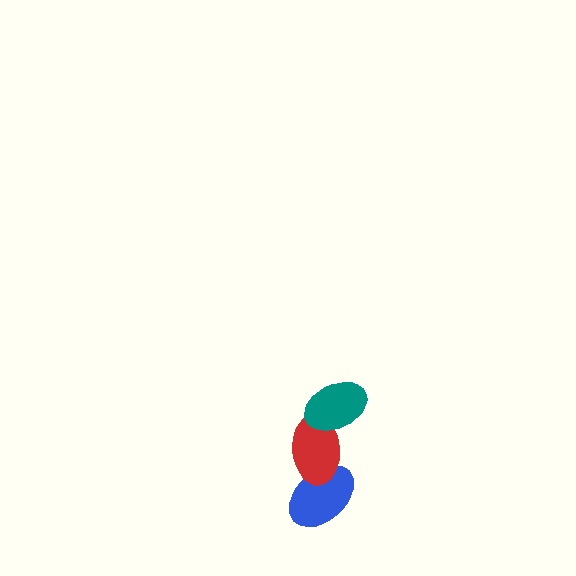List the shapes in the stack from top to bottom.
From top to bottom: the teal ellipse, the red ellipse, the blue ellipse.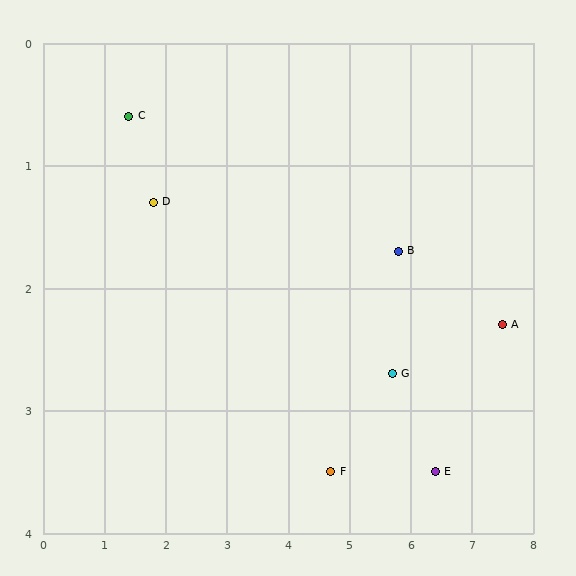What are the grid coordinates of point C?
Point C is at approximately (1.4, 0.6).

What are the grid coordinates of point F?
Point F is at approximately (4.7, 3.5).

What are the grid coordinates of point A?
Point A is at approximately (7.5, 2.3).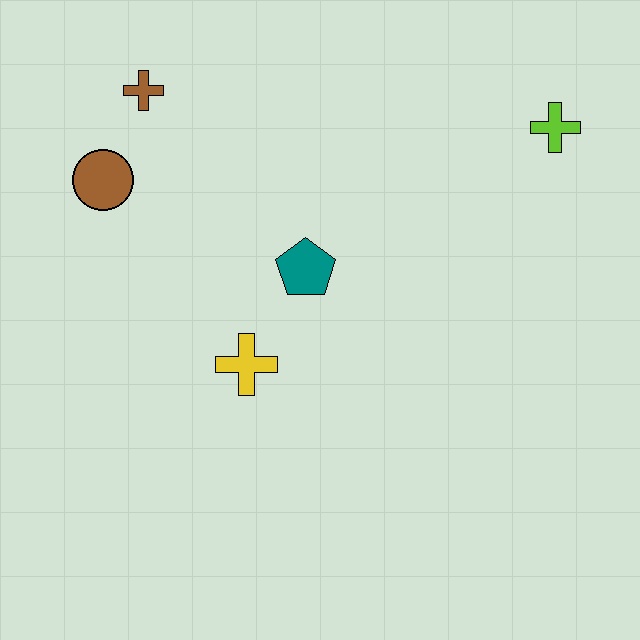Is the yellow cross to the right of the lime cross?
No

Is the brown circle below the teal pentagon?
No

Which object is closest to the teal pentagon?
The yellow cross is closest to the teal pentagon.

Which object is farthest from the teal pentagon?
The lime cross is farthest from the teal pentagon.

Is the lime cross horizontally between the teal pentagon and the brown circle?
No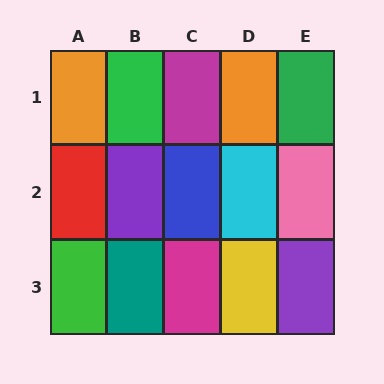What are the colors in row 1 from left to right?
Orange, green, magenta, orange, green.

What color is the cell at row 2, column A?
Red.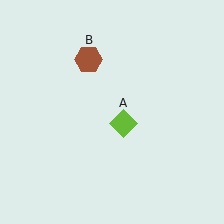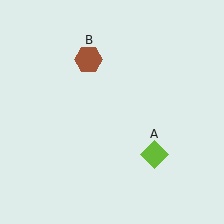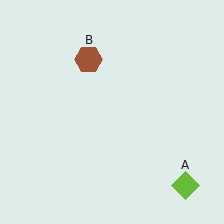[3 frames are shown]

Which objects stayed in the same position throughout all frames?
Brown hexagon (object B) remained stationary.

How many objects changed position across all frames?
1 object changed position: lime diamond (object A).